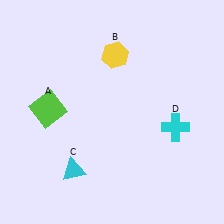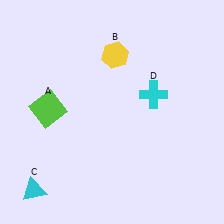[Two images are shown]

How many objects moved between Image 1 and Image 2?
2 objects moved between the two images.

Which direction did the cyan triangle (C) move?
The cyan triangle (C) moved left.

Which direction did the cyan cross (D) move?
The cyan cross (D) moved up.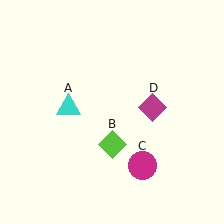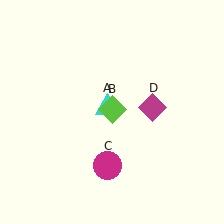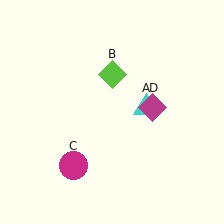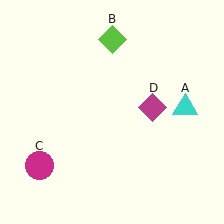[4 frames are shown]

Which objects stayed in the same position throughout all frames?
Magenta diamond (object D) remained stationary.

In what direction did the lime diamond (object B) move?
The lime diamond (object B) moved up.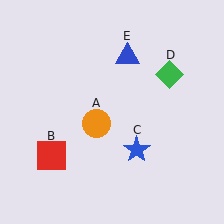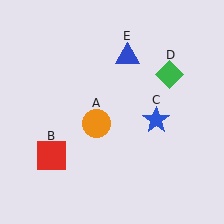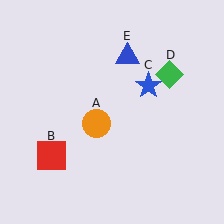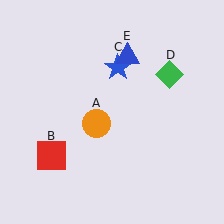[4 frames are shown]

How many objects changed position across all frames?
1 object changed position: blue star (object C).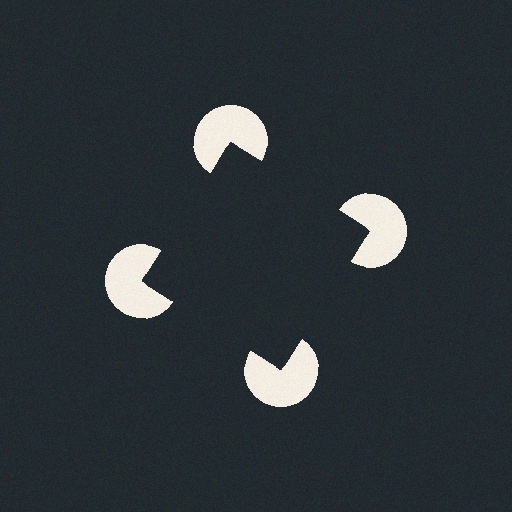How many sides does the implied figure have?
4 sides.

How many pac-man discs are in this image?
There are 4 — one at each vertex of the illusory square.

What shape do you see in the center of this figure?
An illusory square — its edges are inferred from the aligned wedge cuts in the pac-man discs, not physically drawn.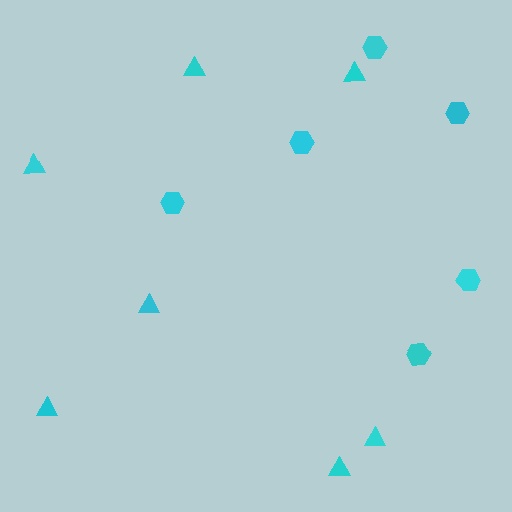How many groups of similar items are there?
There are 2 groups: one group of hexagons (6) and one group of triangles (7).